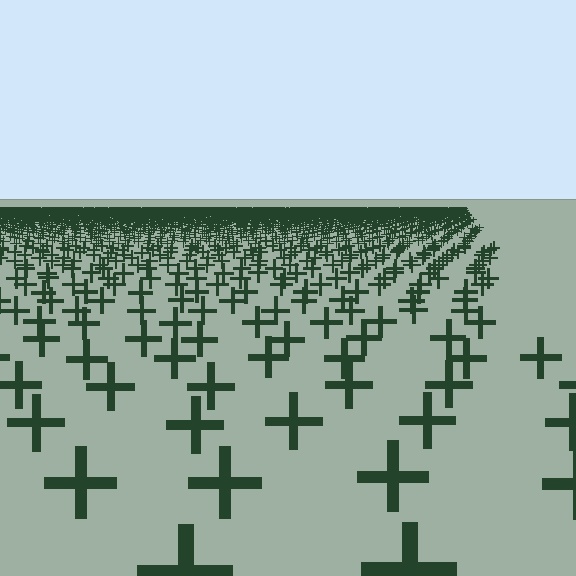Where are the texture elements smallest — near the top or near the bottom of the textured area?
Near the top.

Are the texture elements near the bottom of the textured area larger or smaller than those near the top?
Larger. Near the bottom, elements are closer to the viewer and appear at a bigger on-screen size.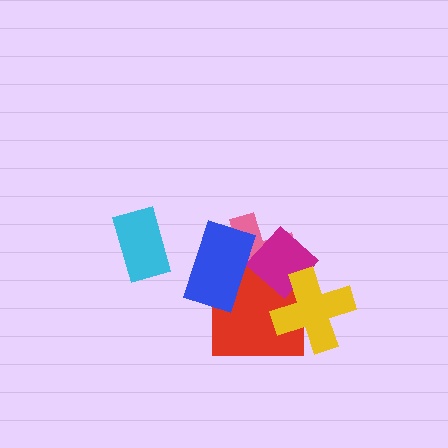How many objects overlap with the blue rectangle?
2 objects overlap with the blue rectangle.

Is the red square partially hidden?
Yes, it is partially covered by another shape.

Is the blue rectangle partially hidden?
No, no other shape covers it.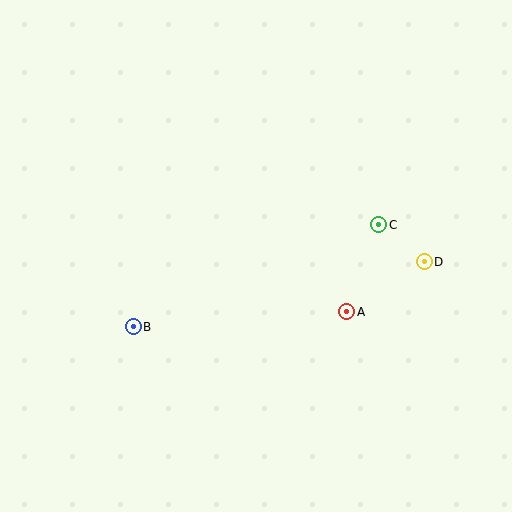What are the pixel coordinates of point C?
Point C is at (379, 225).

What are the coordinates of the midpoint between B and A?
The midpoint between B and A is at (240, 319).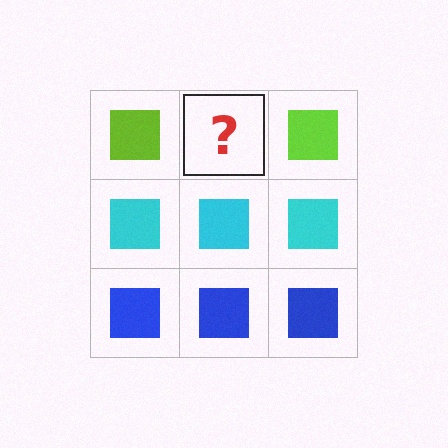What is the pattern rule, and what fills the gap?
The rule is that each row has a consistent color. The gap should be filled with a lime square.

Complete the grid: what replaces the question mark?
The question mark should be replaced with a lime square.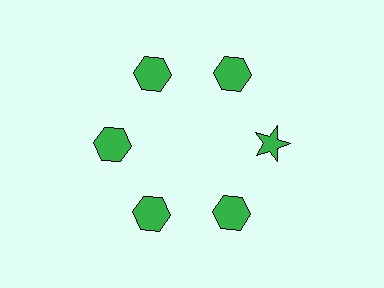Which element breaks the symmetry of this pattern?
The green star at roughly the 3 o'clock position breaks the symmetry. All other shapes are green hexagons.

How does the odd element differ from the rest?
It has a different shape: star instead of hexagon.